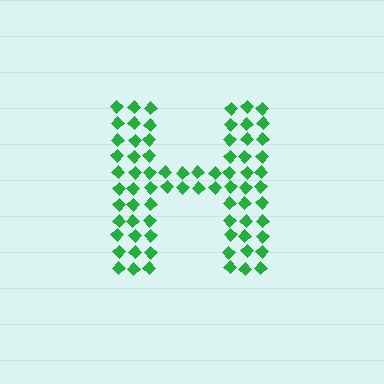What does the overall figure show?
The overall figure shows the letter H.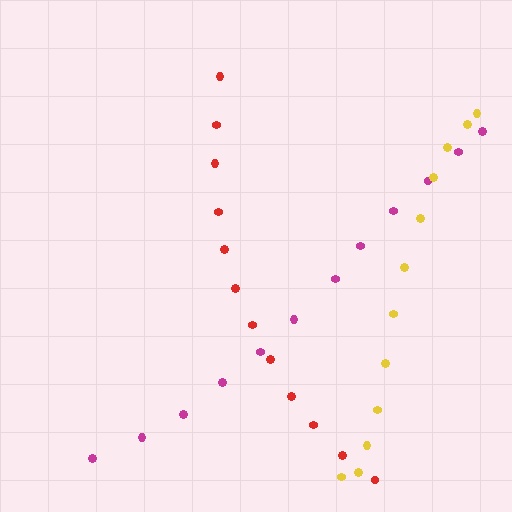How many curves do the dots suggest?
There are 3 distinct paths.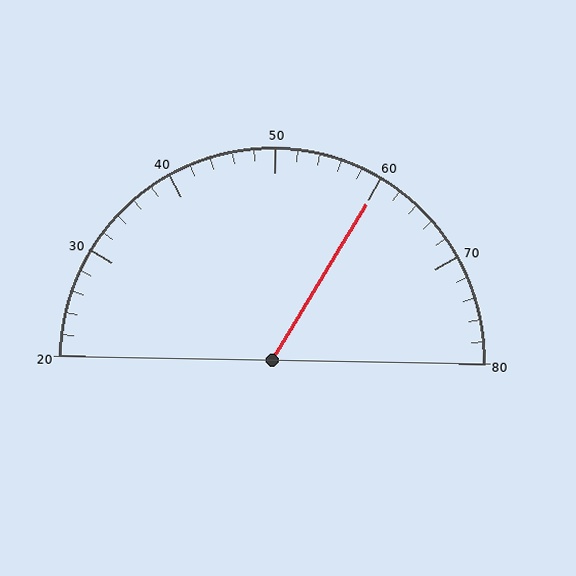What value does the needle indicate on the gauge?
The needle indicates approximately 60.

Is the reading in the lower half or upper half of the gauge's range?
The reading is in the upper half of the range (20 to 80).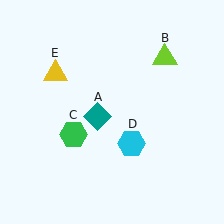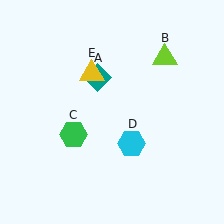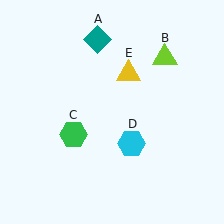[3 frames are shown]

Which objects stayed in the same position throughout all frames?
Lime triangle (object B) and green hexagon (object C) and cyan hexagon (object D) remained stationary.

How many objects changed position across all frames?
2 objects changed position: teal diamond (object A), yellow triangle (object E).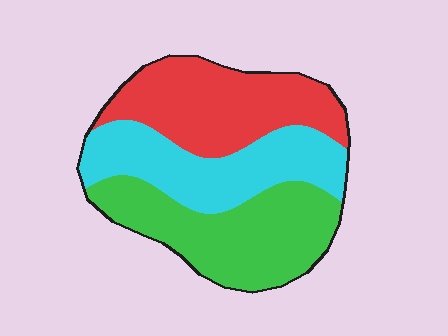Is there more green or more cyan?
Green.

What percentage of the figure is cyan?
Cyan takes up between a sixth and a third of the figure.